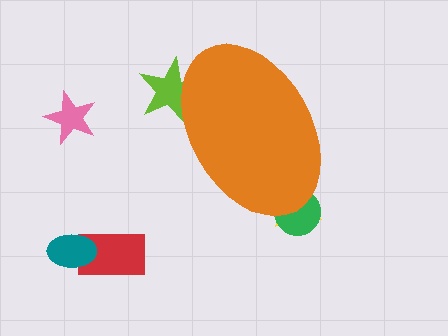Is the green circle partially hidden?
Yes, the green circle is partially hidden behind the orange ellipse.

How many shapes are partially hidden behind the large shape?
3 shapes are partially hidden.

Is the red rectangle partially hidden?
No, the red rectangle is fully visible.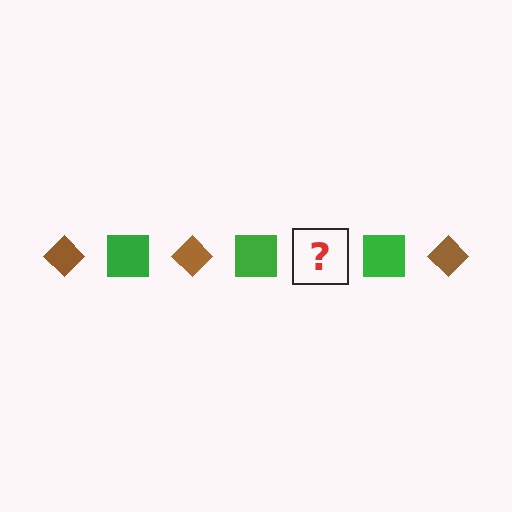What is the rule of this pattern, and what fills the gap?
The rule is that the pattern alternates between brown diamond and green square. The gap should be filled with a brown diamond.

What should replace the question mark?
The question mark should be replaced with a brown diamond.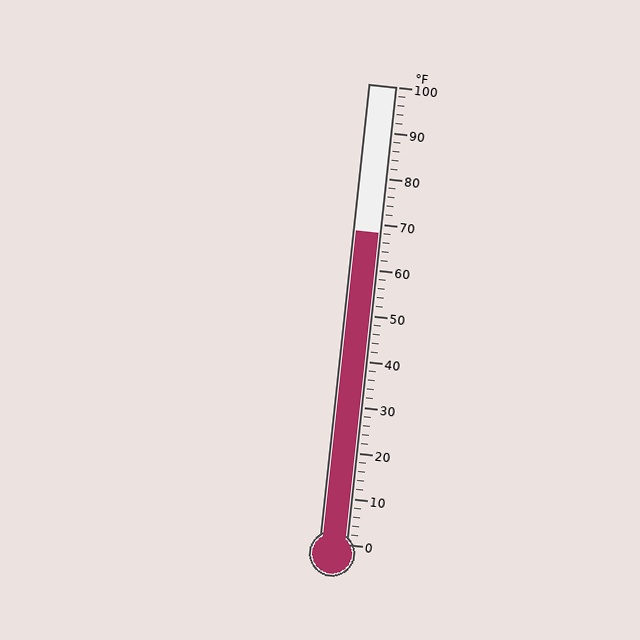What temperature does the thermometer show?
The thermometer shows approximately 68°F.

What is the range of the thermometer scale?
The thermometer scale ranges from 0°F to 100°F.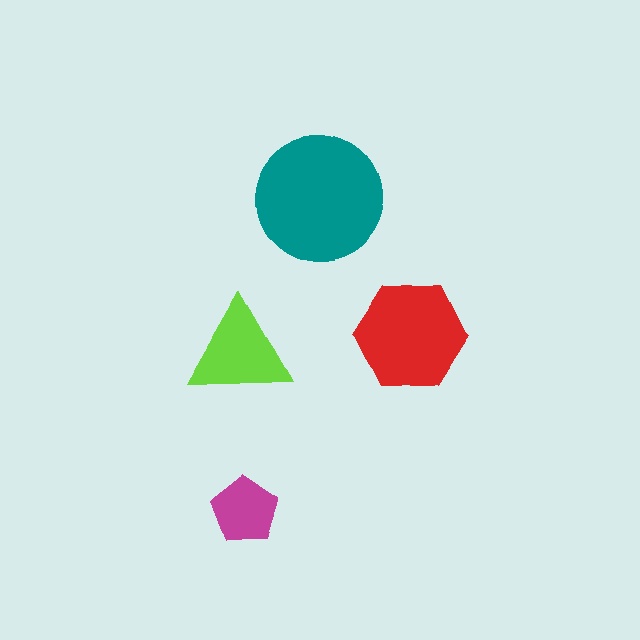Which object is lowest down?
The magenta pentagon is bottommost.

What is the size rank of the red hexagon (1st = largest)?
2nd.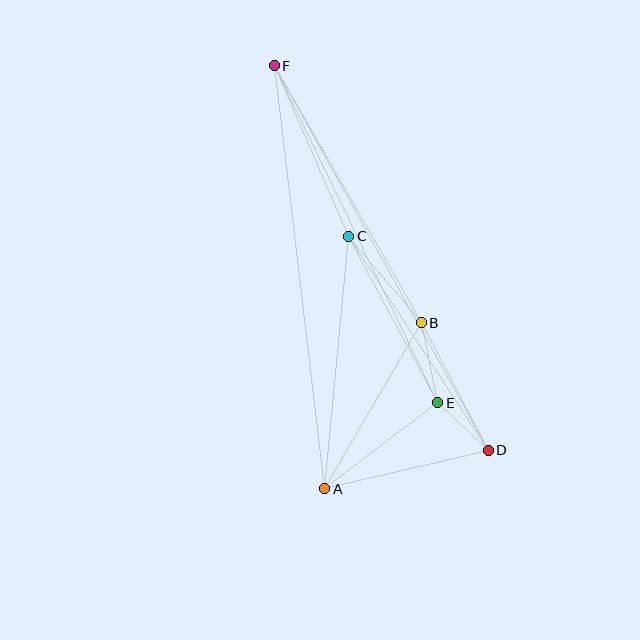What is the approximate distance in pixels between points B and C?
The distance between B and C is approximately 113 pixels.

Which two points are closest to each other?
Points D and E are closest to each other.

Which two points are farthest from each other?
Points D and F are farthest from each other.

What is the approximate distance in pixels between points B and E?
The distance between B and E is approximately 82 pixels.